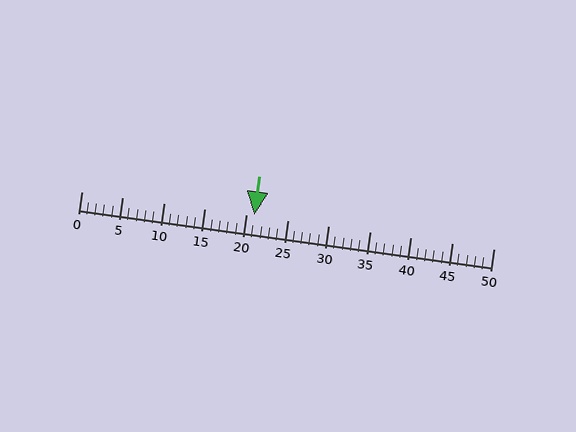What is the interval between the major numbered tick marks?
The major tick marks are spaced 5 units apart.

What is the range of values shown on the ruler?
The ruler shows values from 0 to 50.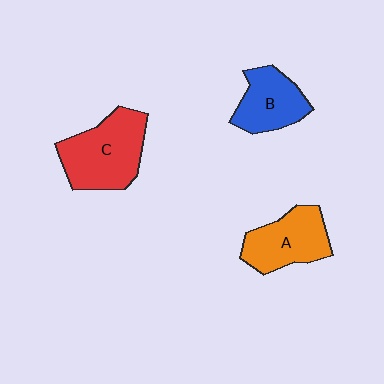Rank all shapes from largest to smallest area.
From largest to smallest: C (red), A (orange), B (blue).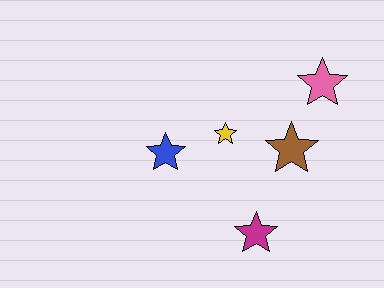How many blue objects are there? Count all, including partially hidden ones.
There is 1 blue object.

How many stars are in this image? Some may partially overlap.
There are 5 stars.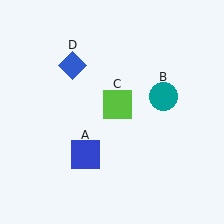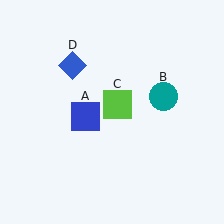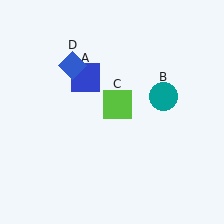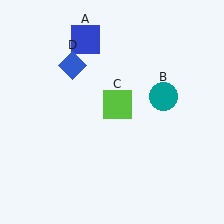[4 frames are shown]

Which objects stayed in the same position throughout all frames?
Teal circle (object B) and lime square (object C) and blue diamond (object D) remained stationary.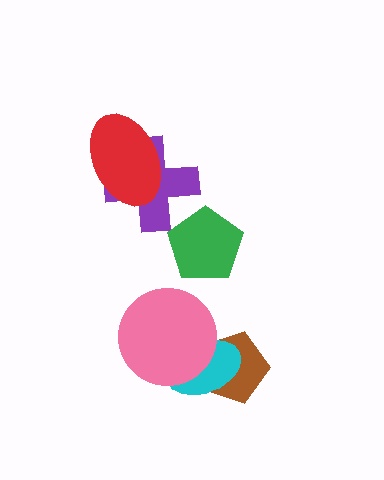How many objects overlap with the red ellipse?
1 object overlaps with the red ellipse.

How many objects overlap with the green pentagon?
0 objects overlap with the green pentagon.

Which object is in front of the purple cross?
The red ellipse is in front of the purple cross.